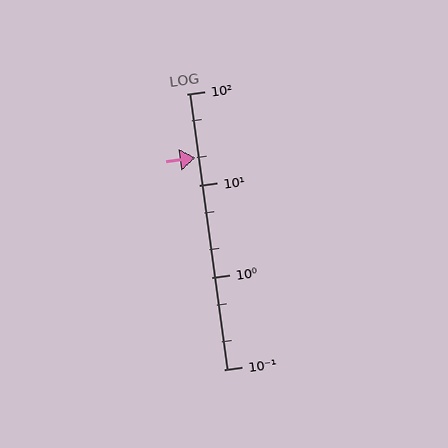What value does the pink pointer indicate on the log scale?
The pointer indicates approximately 20.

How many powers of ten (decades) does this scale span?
The scale spans 3 decades, from 0.1 to 100.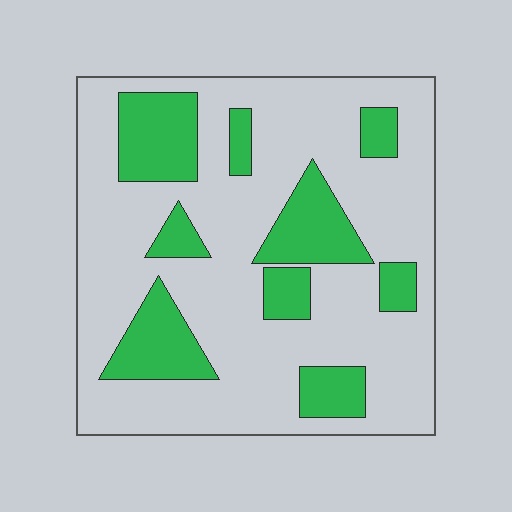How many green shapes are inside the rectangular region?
9.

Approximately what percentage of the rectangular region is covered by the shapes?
Approximately 25%.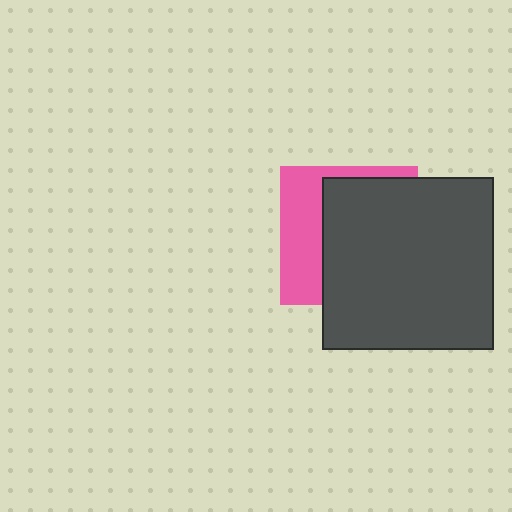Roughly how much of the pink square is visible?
A small part of it is visible (roughly 36%).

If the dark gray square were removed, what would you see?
You would see the complete pink square.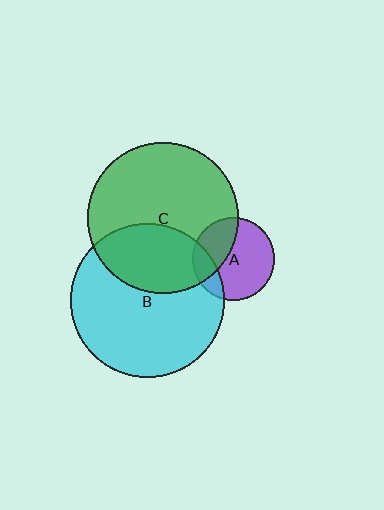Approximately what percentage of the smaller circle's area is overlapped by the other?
Approximately 35%.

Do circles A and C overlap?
Yes.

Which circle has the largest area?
Circle B (cyan).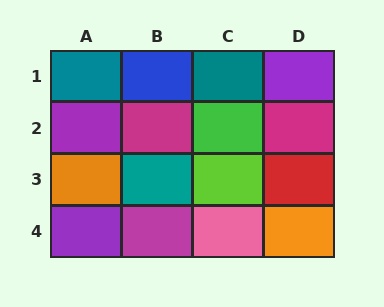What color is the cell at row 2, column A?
Purple.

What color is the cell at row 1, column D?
Purple.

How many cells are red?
1 cell is red.